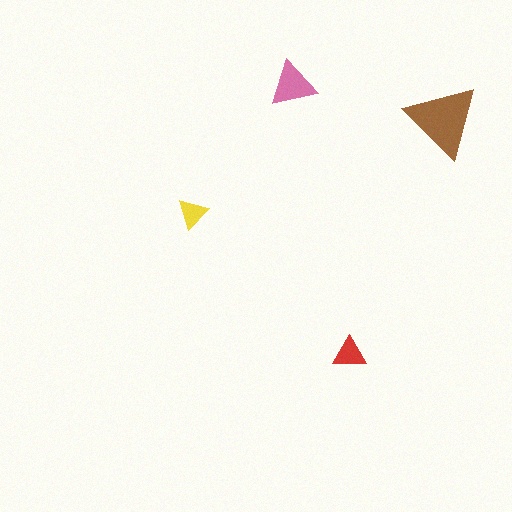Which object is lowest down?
The red triangle is bottommost.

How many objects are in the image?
There are 4 objects in the image.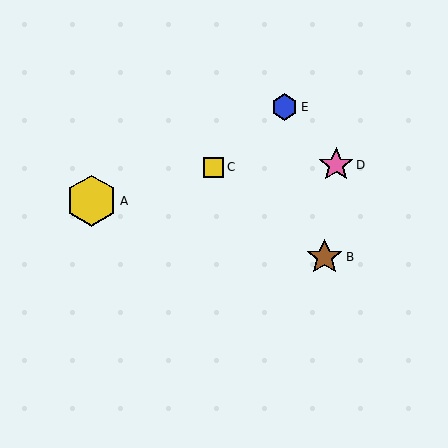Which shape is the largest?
The yellow hexagon (labeled A) is the largest.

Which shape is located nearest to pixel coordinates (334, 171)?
The pink star (labeled D) at (336, 165) is nearest to that location.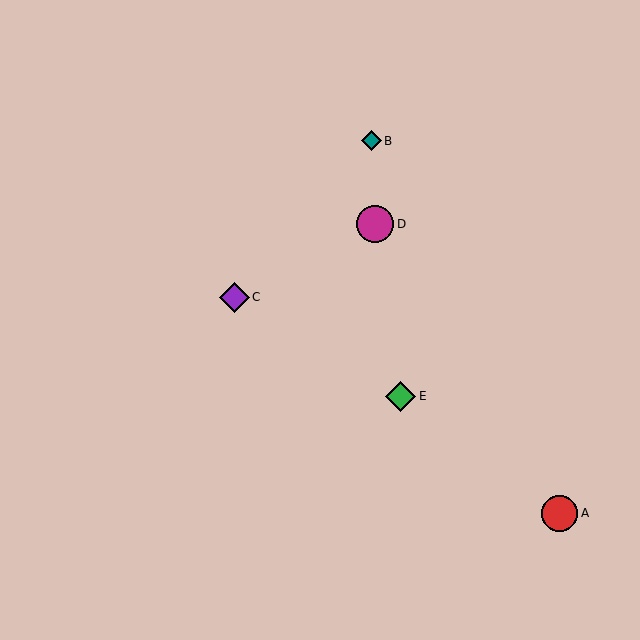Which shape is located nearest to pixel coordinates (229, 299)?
The purple diamond (labeled C) at (234, 297) is nearest to that location.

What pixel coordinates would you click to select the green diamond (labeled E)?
Click at (401, 396) to select the green diamond E.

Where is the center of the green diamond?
The center of the green diamond is at (401, 396).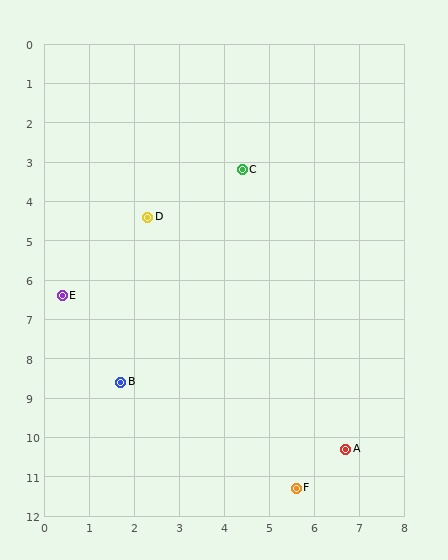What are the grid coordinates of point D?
Point D is at approximately (2.3, 4.4).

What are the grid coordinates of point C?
Point C is at approximately (4.4, 3.2).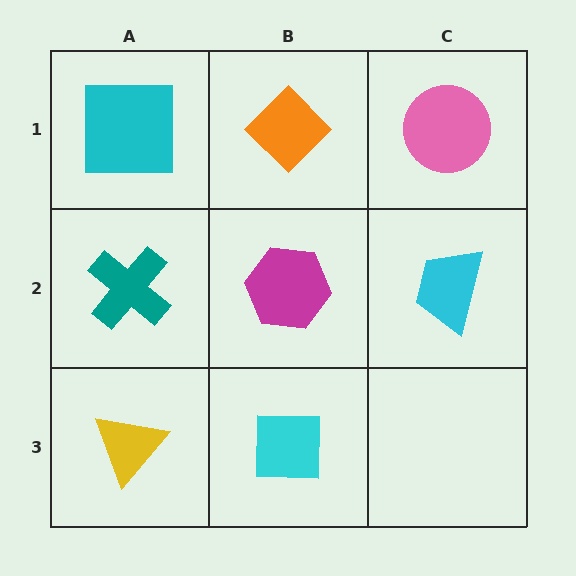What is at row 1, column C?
A pink circle.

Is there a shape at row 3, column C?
No, that cell is empty.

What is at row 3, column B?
A cyan square.